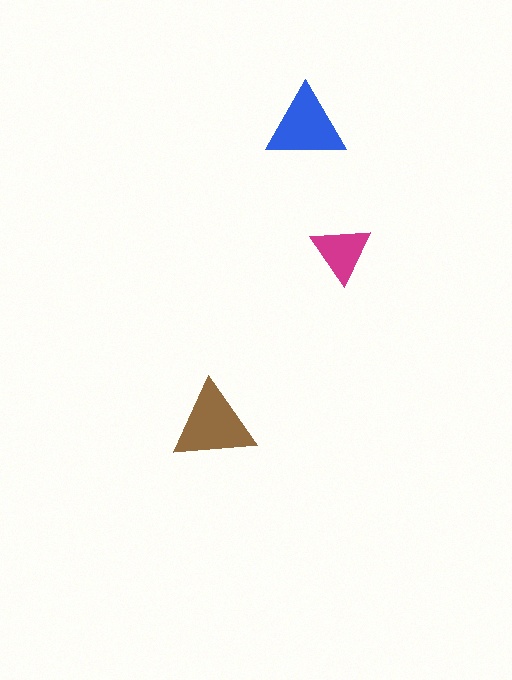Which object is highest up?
The blue triangle is topmost.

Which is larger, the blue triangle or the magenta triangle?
The blue one.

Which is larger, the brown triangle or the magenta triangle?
The brown one.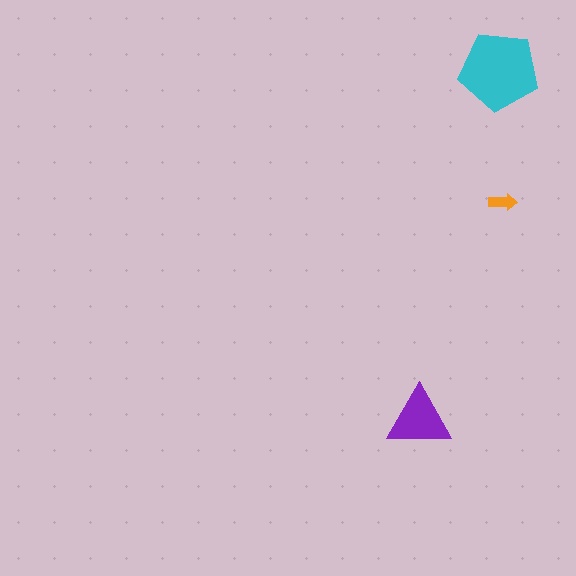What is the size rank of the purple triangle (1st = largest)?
2nd.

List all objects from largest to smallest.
The cyan pentagon, the purple triangle, the orange arrow.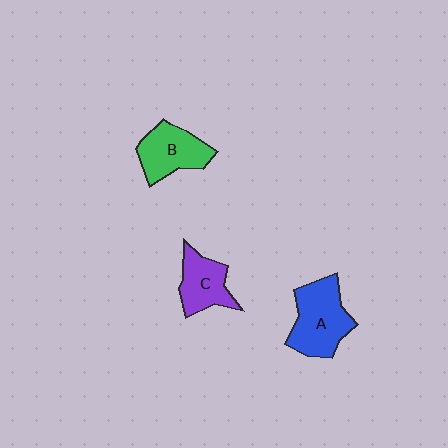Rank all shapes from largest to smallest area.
From largest to smallest: A (blue), B (green), C (purple).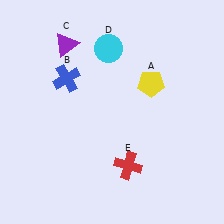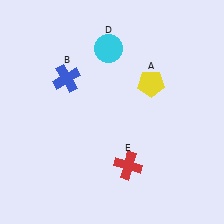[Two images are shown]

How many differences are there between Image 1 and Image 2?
There is 1 difference between the two images.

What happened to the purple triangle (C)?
The purple triangle (C) was removed in Image 2. It was in the top-left area of Image 1.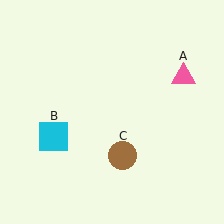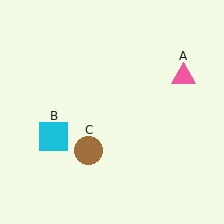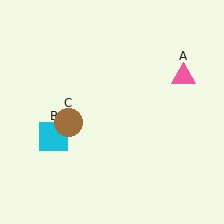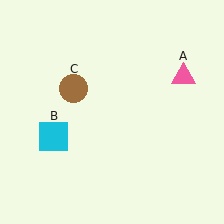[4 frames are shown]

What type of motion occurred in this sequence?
The brown circle (object C) rotated clockwise around the center of the scene.